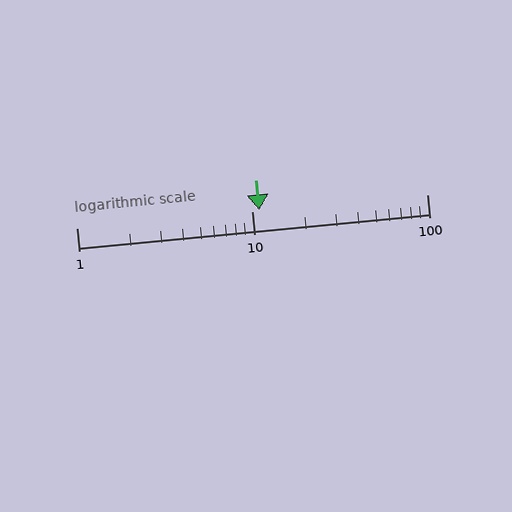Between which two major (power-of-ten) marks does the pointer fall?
The pointer is between 10 and 100.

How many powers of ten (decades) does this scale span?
The scale spans 2 decades, from 1 to 100.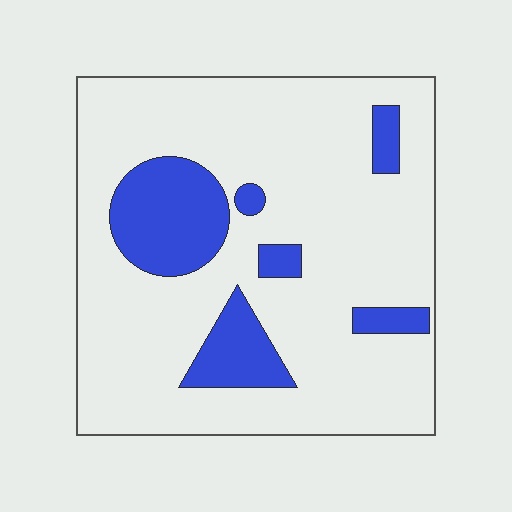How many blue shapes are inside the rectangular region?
6.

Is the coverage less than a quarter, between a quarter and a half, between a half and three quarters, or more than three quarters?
Less than a quarter.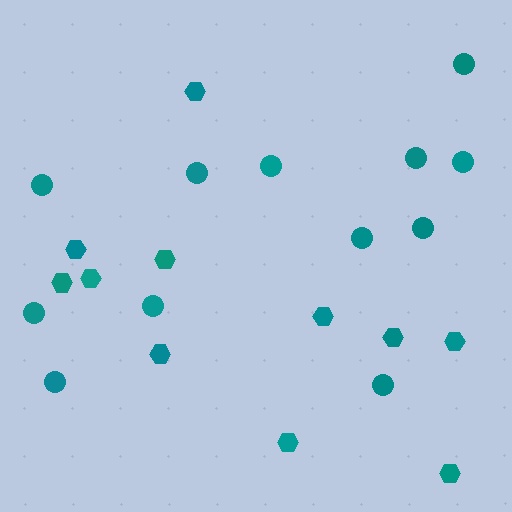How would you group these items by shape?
There are 2 groups: one group of circles (12) and one group of hexagons (11).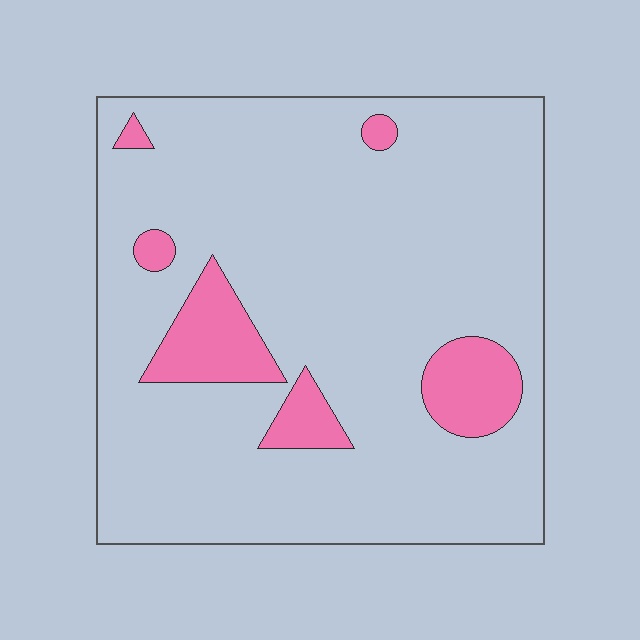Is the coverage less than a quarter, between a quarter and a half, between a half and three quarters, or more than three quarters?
Less than a quarter.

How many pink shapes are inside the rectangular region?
6.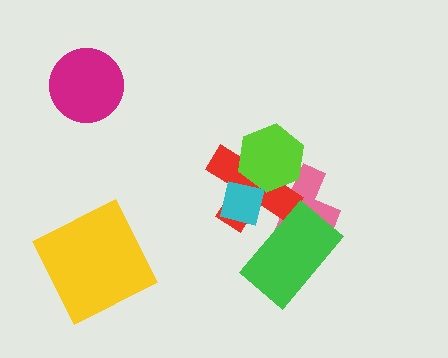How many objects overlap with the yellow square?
0 objects overlap with the yellow square.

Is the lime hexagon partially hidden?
Yes, it is partially covered by another shape.